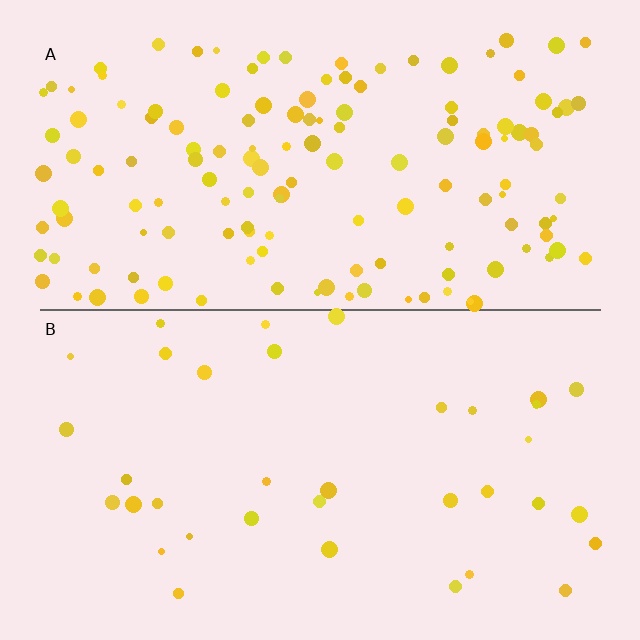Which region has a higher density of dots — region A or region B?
A (the top).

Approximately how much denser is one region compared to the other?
Approximately 4.0× — region A over region B.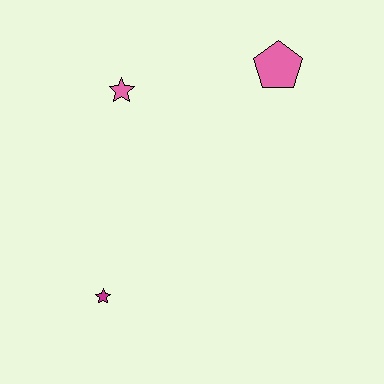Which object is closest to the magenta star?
The pink star is closest to the magenta star.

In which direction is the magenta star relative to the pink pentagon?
The magenta star is below the pink pentagon.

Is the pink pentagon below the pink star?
No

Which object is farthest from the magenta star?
The pink pentagon is farthest from the magenta star.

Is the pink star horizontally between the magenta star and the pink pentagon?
Yes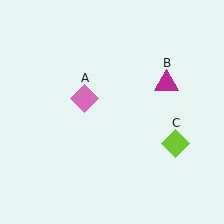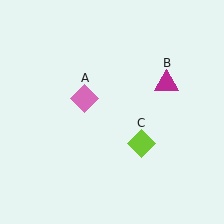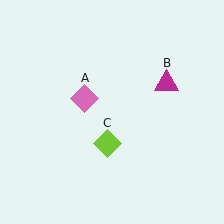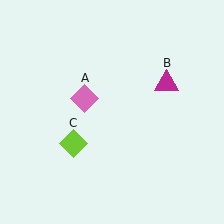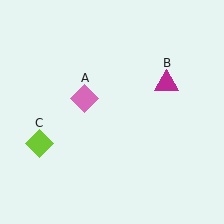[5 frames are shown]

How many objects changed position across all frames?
1 object changed position: lime diamond (object C).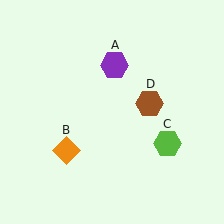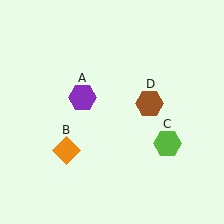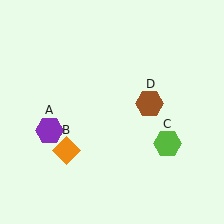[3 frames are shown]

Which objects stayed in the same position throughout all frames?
Orange diamond (object B) and lime hexagon (object C) and brown hexagon (object D) remained stationary.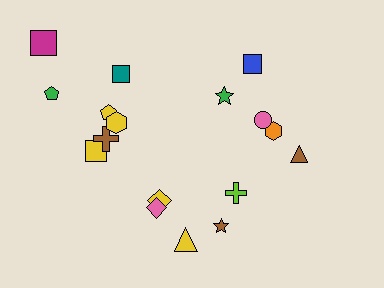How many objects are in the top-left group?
There are 7 objects.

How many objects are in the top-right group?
There are 5 objects.